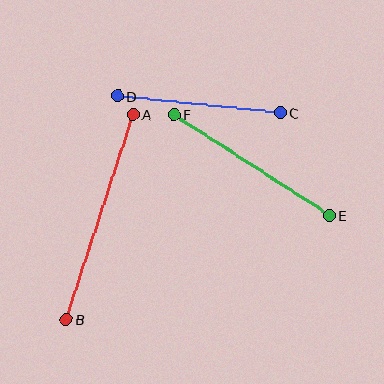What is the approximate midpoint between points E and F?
The midpoint is at approximately (252, 165) pixels.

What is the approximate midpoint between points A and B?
The midpoint is at approximately (100, 217) pixels.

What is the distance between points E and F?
The distance is approximately 185 pixels.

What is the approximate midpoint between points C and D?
The midpoint is at approximately (199, 104) pixels.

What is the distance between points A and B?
The distance is approximately 215 pixels.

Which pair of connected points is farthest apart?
Points A and B are farthest apart.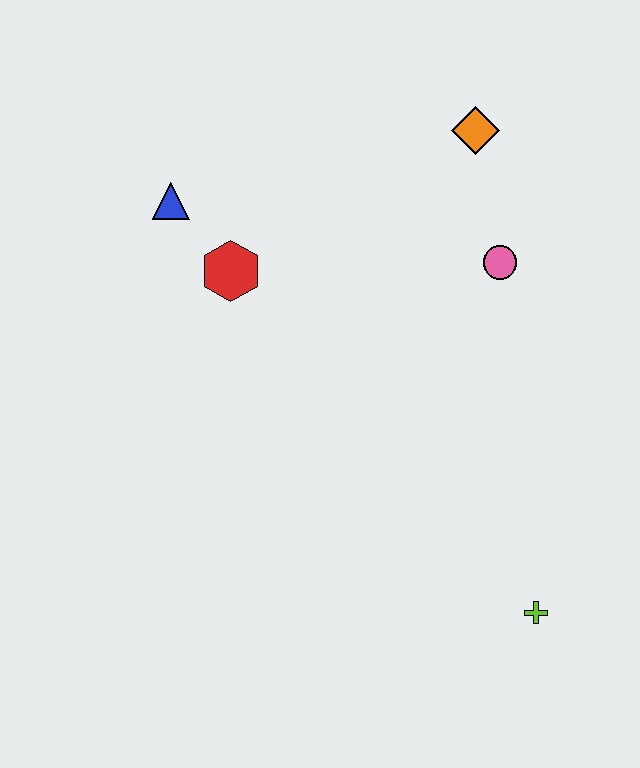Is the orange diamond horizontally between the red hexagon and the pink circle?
Yes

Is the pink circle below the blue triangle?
Yes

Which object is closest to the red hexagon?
The blue triangle is closest to the red hexagon.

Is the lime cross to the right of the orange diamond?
Yes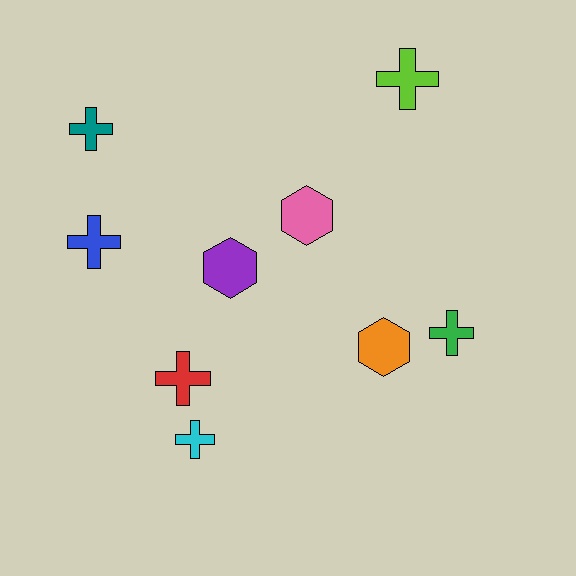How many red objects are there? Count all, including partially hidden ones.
There is 1 red object.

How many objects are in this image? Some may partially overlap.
There are 9 objects.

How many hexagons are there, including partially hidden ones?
There are 3 hexagons.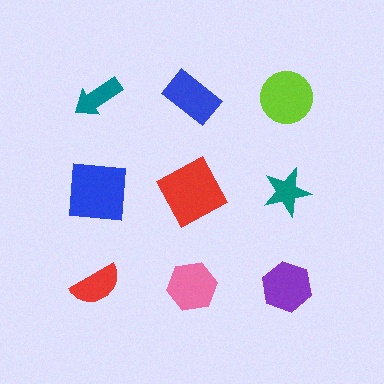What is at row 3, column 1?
A red semicircle.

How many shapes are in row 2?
3 shapes.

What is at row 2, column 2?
A red square.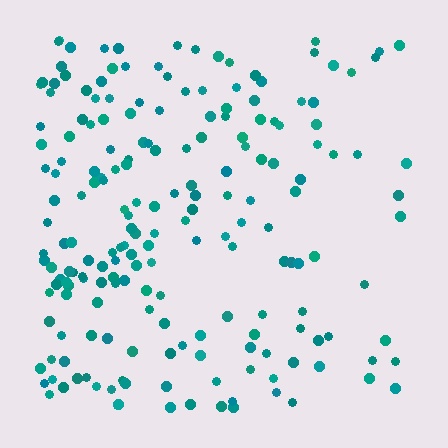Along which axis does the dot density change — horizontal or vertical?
Horizontal.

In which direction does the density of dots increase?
From right to left, with the left side densest.